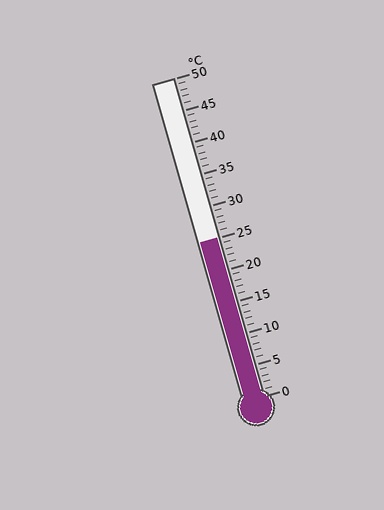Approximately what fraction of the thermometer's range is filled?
The thermometer is filled to approximately 50% of its range.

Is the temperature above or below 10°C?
The temperature is above 10°C.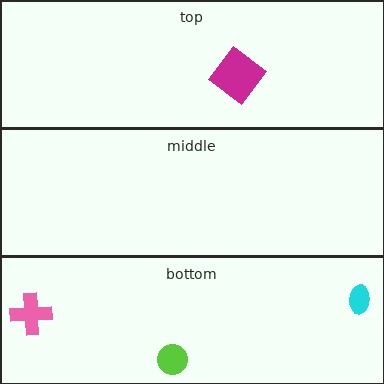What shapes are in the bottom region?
The cyan ellipse, the pink cross, the lime circle.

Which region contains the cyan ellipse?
The bottom region.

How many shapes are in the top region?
1.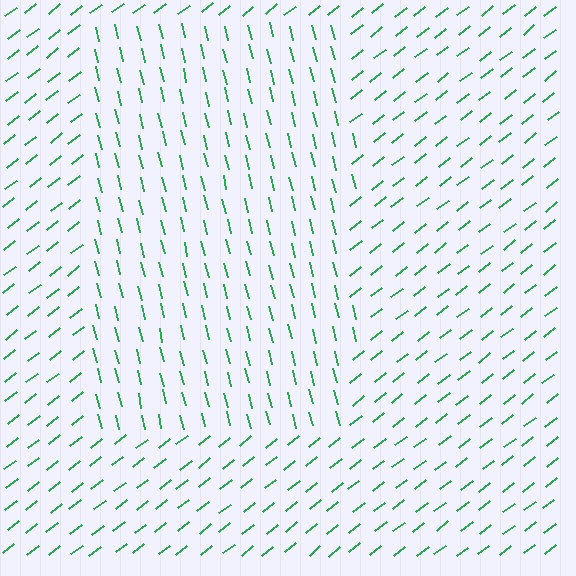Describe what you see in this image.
The image is filled with small green line segments. A rectangle region in the image has lines oriented differently from the surrounding lines, creating a visible texture boundary.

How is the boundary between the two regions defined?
The boundary is defined purely by a change in line orientation (approximately 66 degrees difference). All lines are the same color and thickness.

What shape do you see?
I see a rectangle.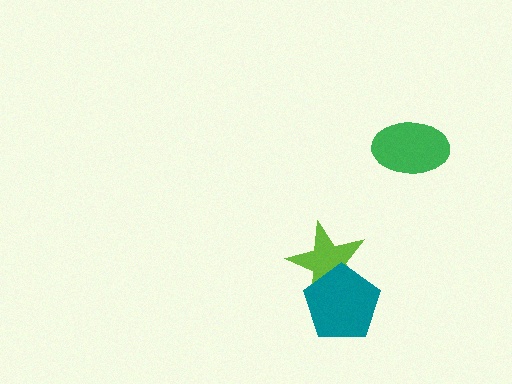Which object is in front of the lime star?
The teal pentagon is in front of the lime star.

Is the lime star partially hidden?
Yes, it is partially covered by another shape.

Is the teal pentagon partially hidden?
No, no other shape covers it.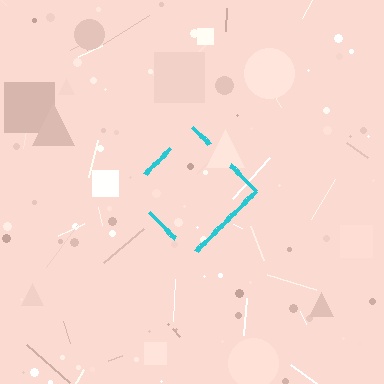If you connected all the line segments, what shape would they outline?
They would outline a diamond.